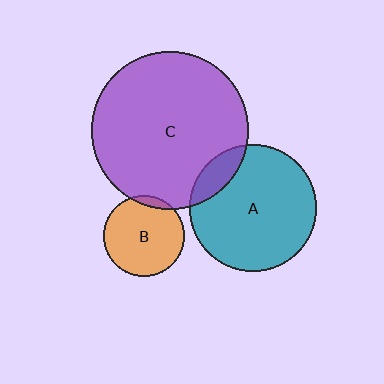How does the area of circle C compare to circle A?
Approximately 1.5 times.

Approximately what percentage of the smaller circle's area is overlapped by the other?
Approximately 5%.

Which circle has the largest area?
Circle C (purple).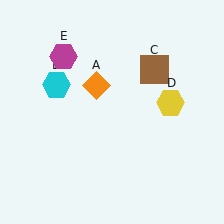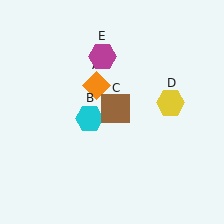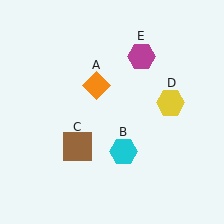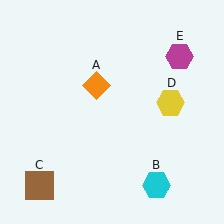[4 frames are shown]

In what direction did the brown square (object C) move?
The brown square (object C) moved down and to the left.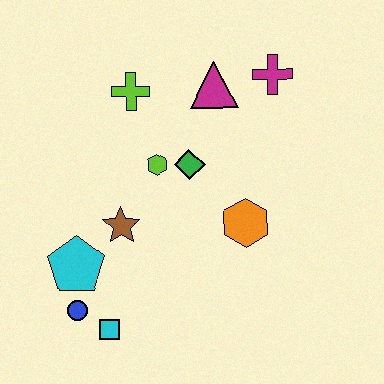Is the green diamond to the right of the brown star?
Yes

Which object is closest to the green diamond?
The lime hexagon is closest to the green diamond.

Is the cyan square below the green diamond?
Yes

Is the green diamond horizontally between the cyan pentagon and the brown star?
No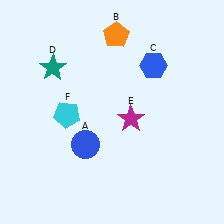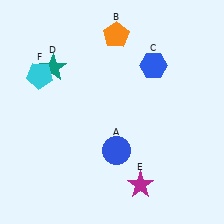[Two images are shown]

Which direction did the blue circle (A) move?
The blue circle (A) moved right.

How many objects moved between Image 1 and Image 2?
3 objects moved between the two images.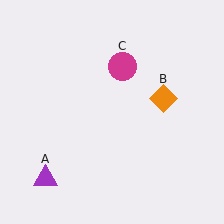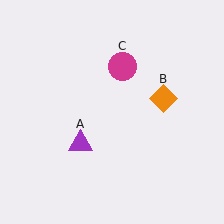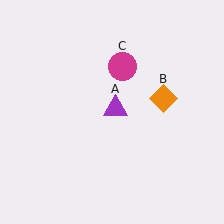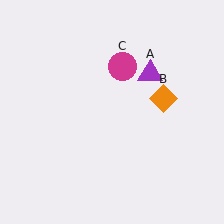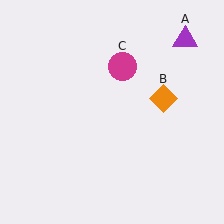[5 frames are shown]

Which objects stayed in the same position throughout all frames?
Orange diamond (object B) and magenta circle (object C) remained stationary.